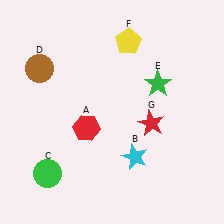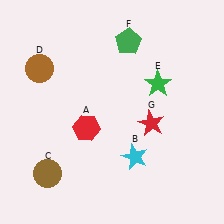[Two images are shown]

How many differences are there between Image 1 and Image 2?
There are 2 differences between the two images.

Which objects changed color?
C changed from green to brown. F changed from yellow to green.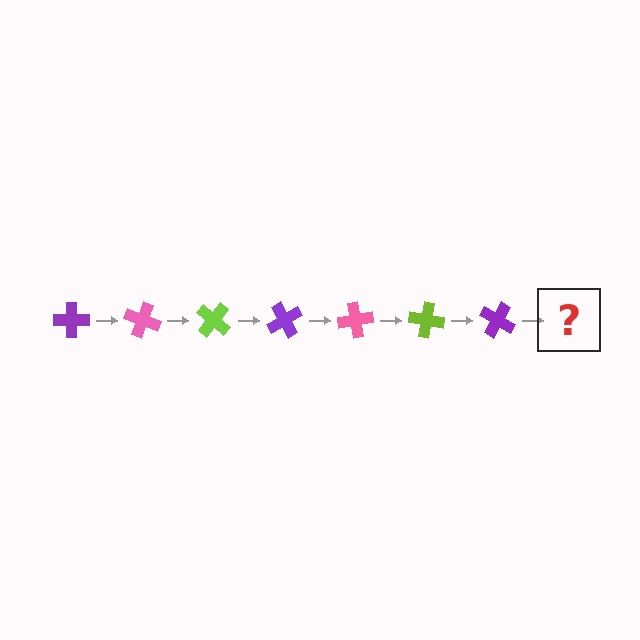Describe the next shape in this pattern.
It should be a pink cross, rotated 140 degrees from the start.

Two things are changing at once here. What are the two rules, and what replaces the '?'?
The two rules are that it rotates 20 degrees each step and the color cycles through purple, pink, and lime. The '?' should be a pink cross, rotated 140 degrees from the start.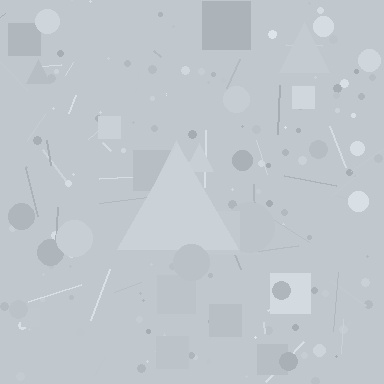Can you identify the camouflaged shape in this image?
The camouflaged shape is a triangle.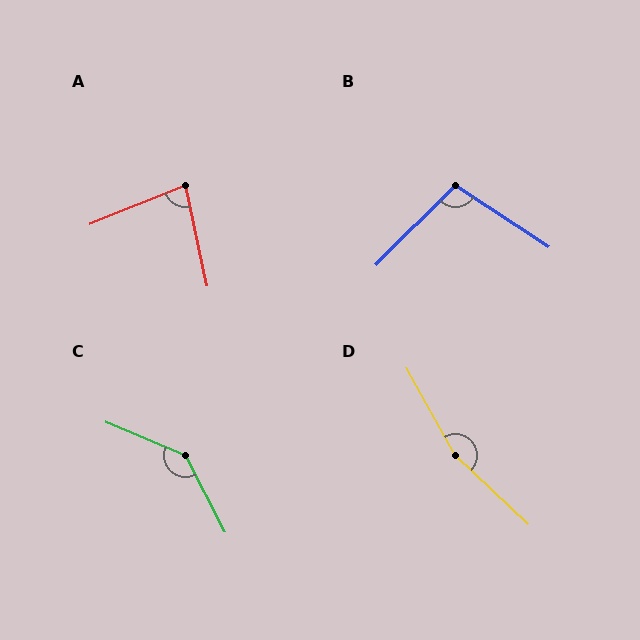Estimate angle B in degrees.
Approximately 102 degrees.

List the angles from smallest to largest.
A (80°), B (102°), C (141°), D (162°).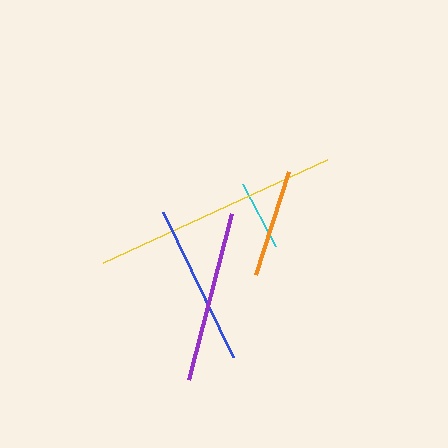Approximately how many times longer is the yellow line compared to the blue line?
The yellow line is approximately 1.5 times the length of the blue line.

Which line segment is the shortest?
The cyan line is the shortest at approximately 70 pixels.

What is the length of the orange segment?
The orange segment is approximately 108 pixels long.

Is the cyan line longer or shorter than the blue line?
The blue line is longer than the cyan line.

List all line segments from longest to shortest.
From longest to shortest: yellow, purple, blue, orange, cyan.